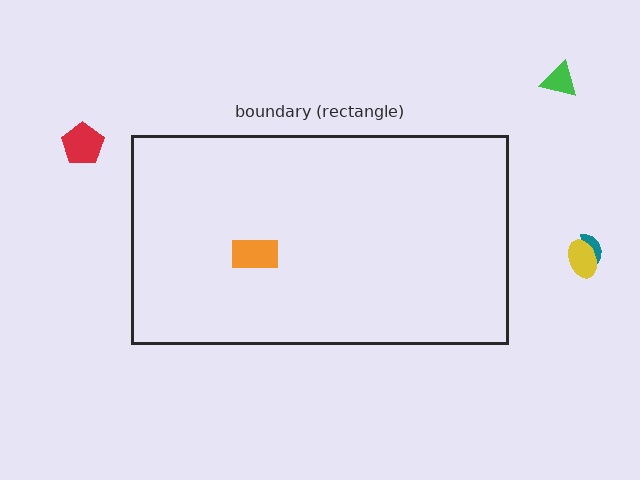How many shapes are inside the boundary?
1 inside, 4 outside.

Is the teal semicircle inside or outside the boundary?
Outside.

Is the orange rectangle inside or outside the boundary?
Inside.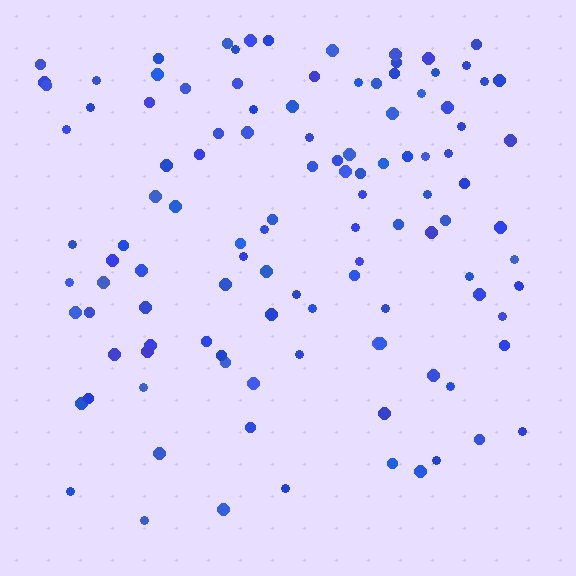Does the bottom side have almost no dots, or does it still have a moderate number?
Still a moderate number, just noticeably fewer than the top.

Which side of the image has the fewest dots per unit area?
The bottom.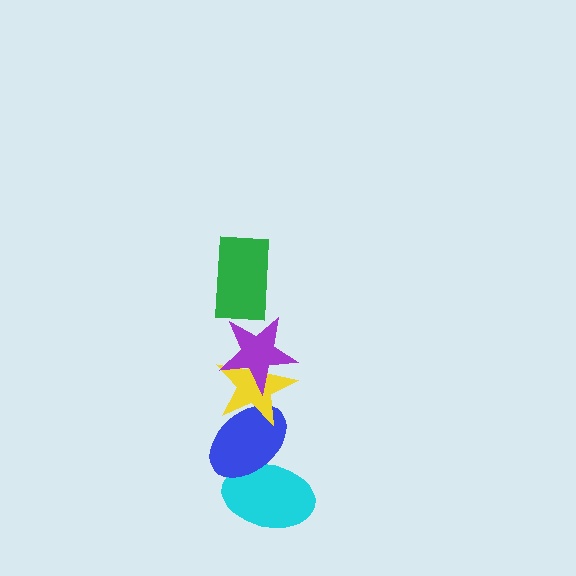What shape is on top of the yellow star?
The purple star is on top of the yellow star.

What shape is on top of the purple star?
The green rectangle is on top of the purple star.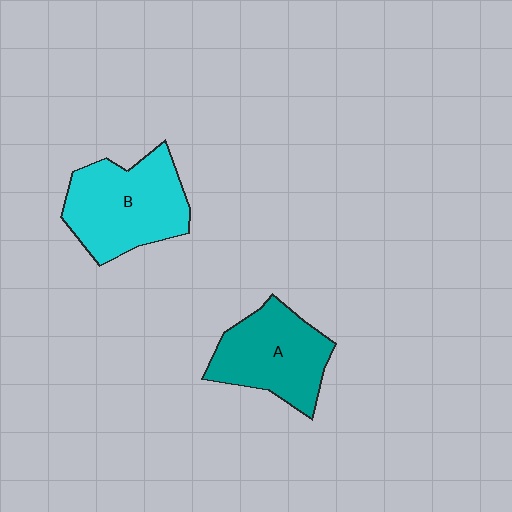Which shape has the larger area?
Shape B (cyan).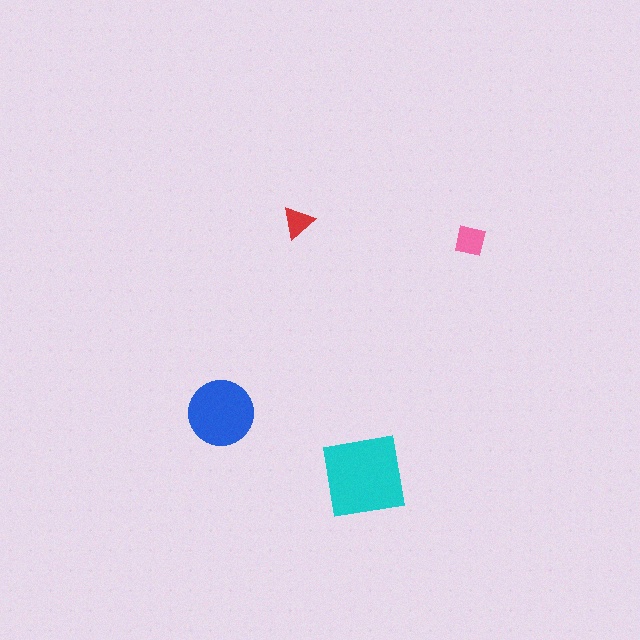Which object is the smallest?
The red triangle.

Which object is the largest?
The cyan square.